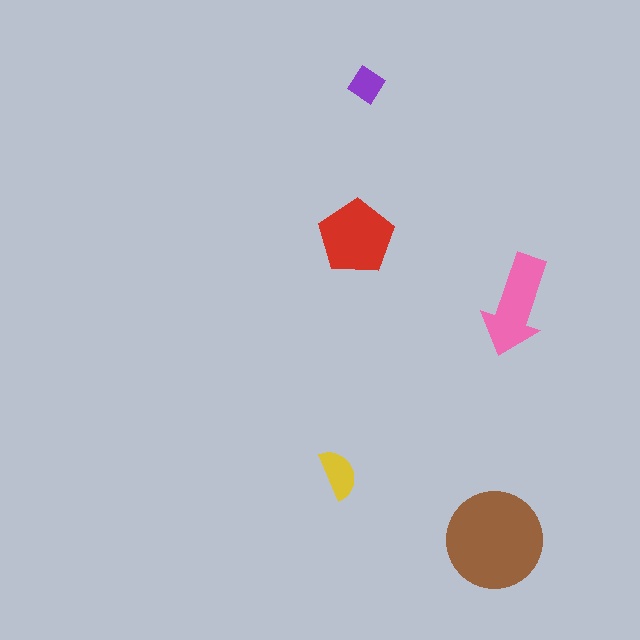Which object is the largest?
The brown circle.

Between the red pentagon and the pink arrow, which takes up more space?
The red pentagon.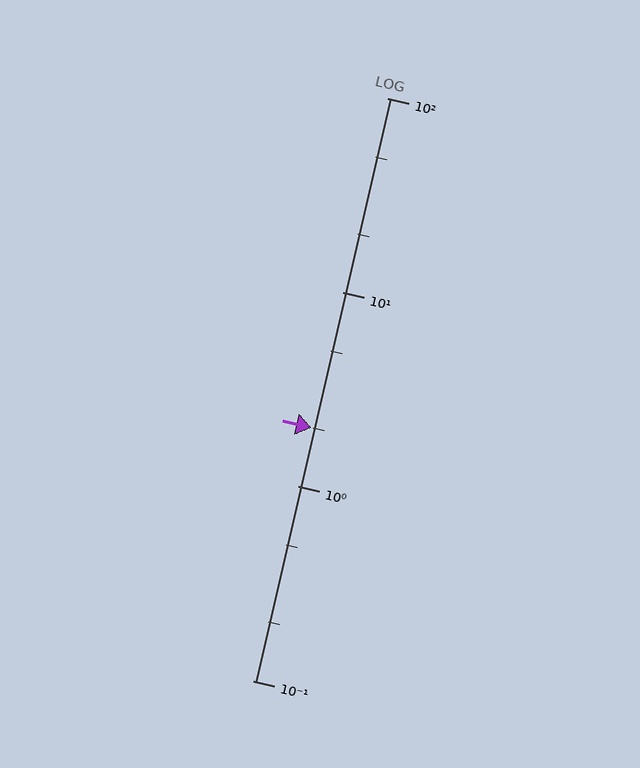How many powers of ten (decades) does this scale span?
The scale spans 3 decades, from 0.1 to 100.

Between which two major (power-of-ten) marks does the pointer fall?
The pointer is between 1 and 10.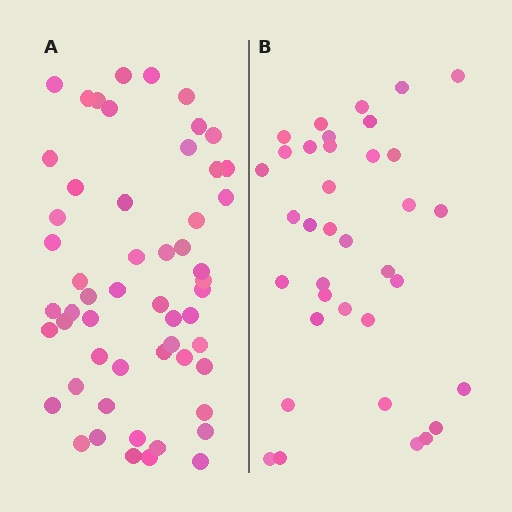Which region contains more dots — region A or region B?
Region A (the left region) has more dots.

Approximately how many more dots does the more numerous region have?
Region A has approximately 20 more dots than region B.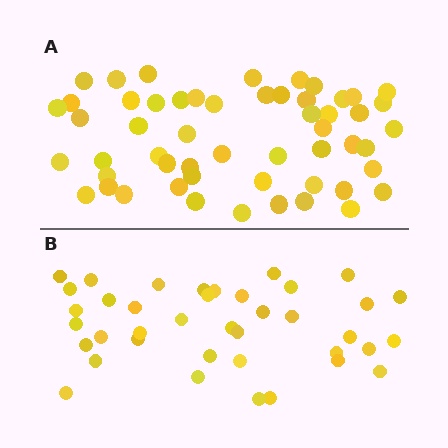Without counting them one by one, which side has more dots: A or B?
Region A (the top region) has more dots.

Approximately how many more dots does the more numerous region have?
Region A has approximately 15 more dots than region B.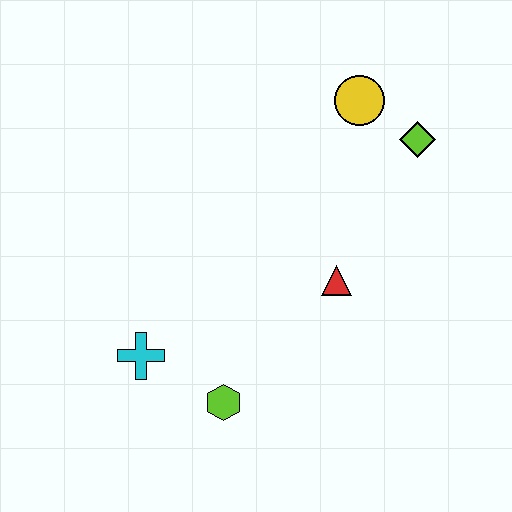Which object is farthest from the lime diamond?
The cyan cross is farthest from the lime diamond.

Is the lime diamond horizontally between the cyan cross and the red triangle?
No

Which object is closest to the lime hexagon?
The cyan cross is closest to the lime hexagon.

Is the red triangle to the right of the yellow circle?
No